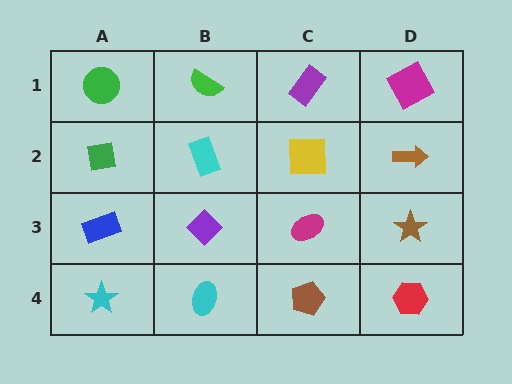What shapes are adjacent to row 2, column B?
A green semicircle (row 1, column B), a purple diamond (row 3, column B), a green square (row 2, column A), a yellow square (row 2, column C).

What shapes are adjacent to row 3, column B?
A cyan rectangle (row 2, column B), a cyan ellipse (row 4, column B), a blue rectangle (row 3, column A), a magenta ellipse (row 3, column C).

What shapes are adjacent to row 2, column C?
A purple rectangle (row 1, column C), a magenta ellipse (row 3, column C), a cyan rectangle (row 2, column B), a brown arrow (row 2, column D).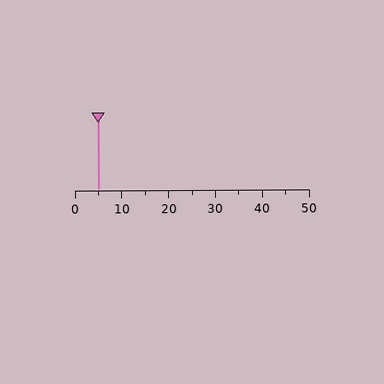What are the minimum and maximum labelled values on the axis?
The axis runs from 0 to 50.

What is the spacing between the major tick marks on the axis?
The major ticks are spaced 10 apart.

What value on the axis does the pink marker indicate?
The marker indicates approximately 5.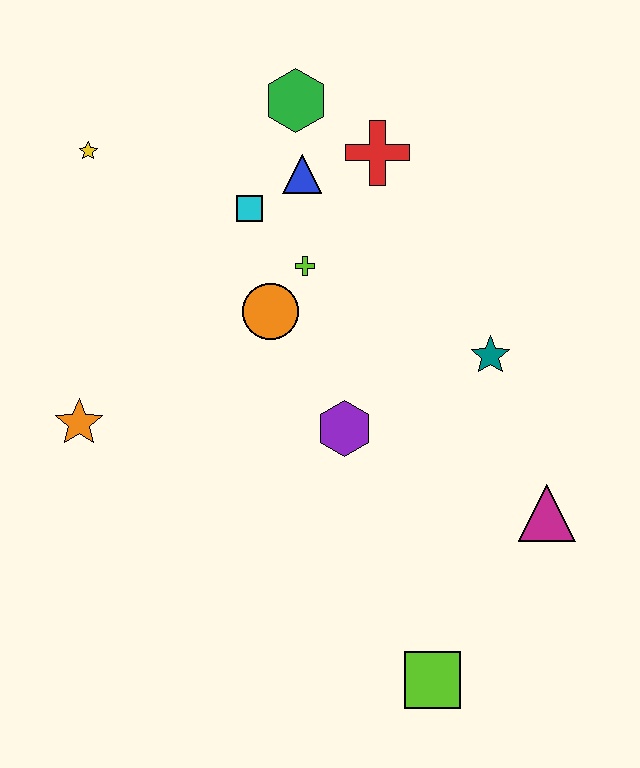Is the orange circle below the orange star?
No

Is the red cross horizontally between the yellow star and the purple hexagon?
No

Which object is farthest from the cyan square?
The lime square is farthest from the cyan square.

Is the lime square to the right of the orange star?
Yes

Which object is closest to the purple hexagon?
The orange circle is closest to the purple hexagon.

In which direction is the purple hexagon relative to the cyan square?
The purple hexagon is below the cyan square.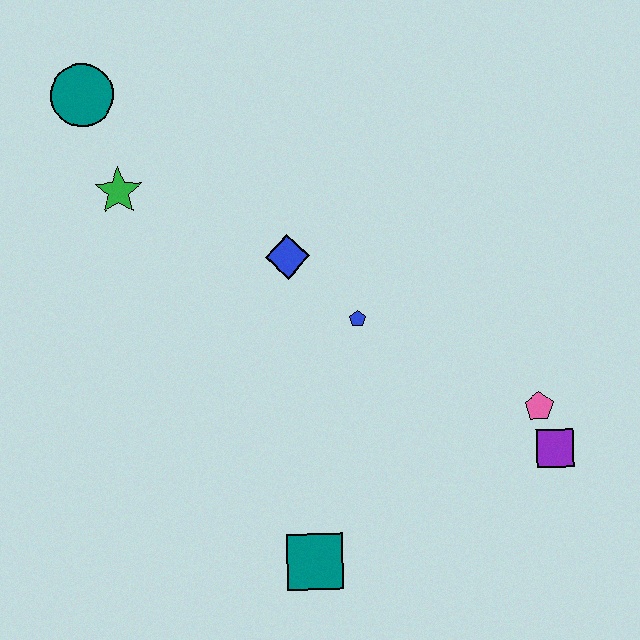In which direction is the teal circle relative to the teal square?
The teal circle is above the teal square.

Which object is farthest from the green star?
The purple square is farthest from the green star.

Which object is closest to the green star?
The teal circle is closest to the green star.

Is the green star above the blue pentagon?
Yes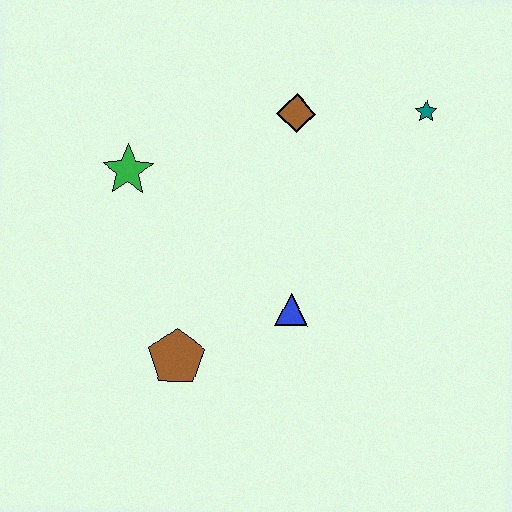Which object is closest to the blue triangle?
The brown pentagon is closest to the blue triangle.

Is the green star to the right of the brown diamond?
No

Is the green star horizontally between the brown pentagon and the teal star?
No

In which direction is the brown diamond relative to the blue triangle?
The brown diamond is above the blue triangle.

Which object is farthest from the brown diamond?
The brown pentagon is farthest from the brown diamond.